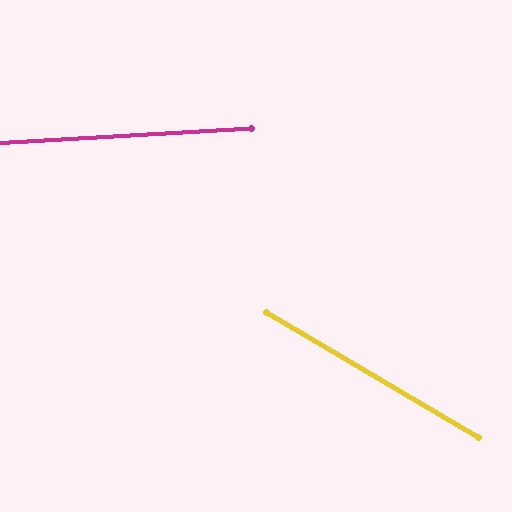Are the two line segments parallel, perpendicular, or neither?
Neither parallel nor perpendicular — they differ by about 34°.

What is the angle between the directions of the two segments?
Approximately 34 degrees.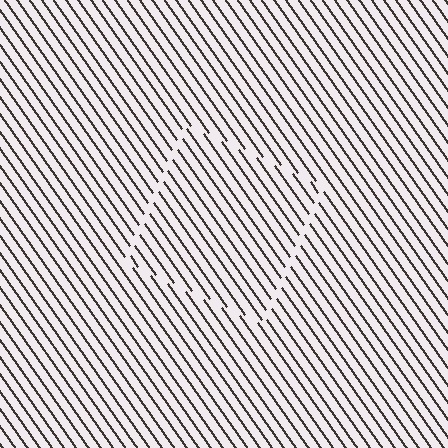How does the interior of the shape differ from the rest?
The interior of the shape contains the same grating, shifted by half a period — the contour is defined by the phase discontinuity where line-ends from the inner and outer gratings abut.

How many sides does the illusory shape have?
4 sides — the line-ends trace a square.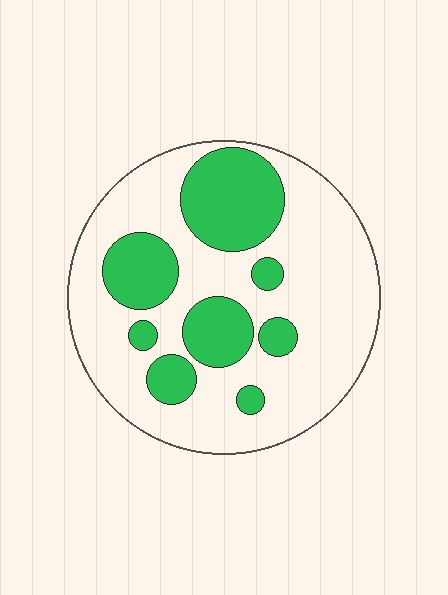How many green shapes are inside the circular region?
8.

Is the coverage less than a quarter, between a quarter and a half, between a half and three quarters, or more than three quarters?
Between a quarter and a half.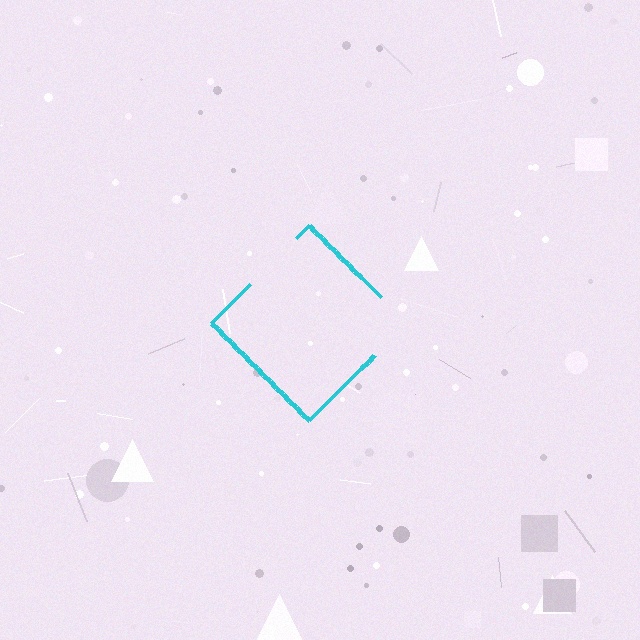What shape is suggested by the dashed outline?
The dashed outline suggests a diamond.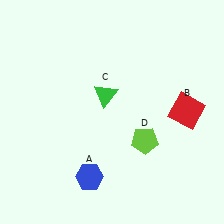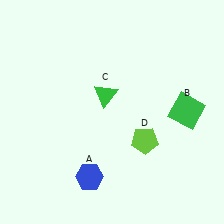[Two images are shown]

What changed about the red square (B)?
In Image 1, B is red. In Image 2, it changed to green.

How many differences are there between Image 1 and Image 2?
There is 1 difference between the two images.